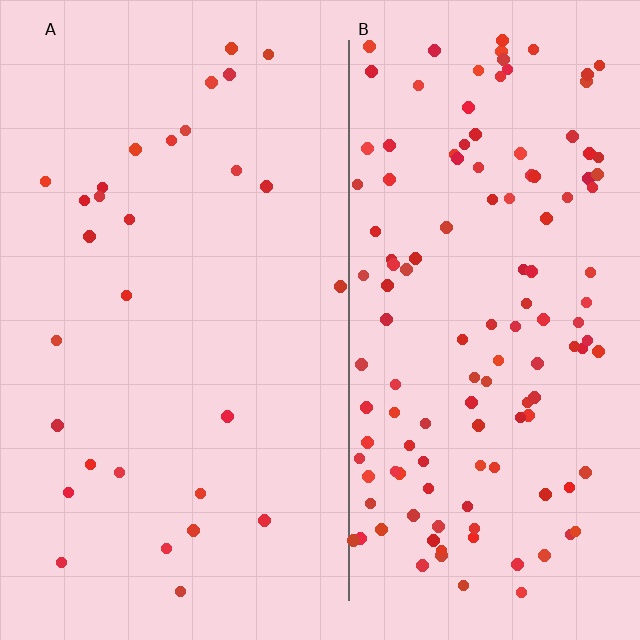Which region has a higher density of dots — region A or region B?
B (the right).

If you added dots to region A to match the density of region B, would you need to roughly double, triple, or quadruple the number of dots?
Approximately quadruple.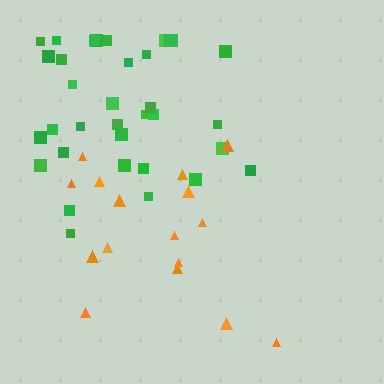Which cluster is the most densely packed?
Green.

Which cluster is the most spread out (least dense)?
Orange.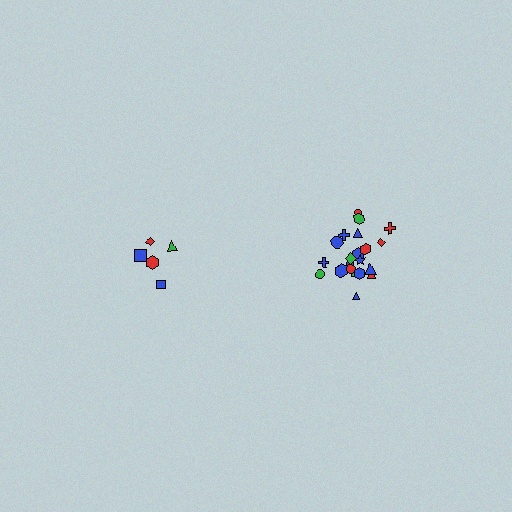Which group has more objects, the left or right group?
The right group.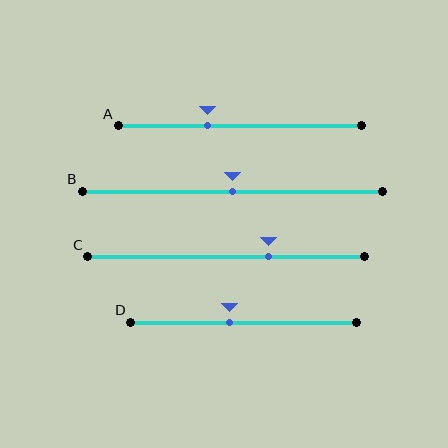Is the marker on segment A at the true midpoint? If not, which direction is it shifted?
No, the marker on segment A is shifted to the left by about 13% of the segment length.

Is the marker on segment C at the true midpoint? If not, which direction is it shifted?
No, the marker on segment C is shifted to the right by about 15% of the segment length.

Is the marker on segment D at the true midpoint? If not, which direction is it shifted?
No, the marker on segment D is shifted to the left by about 6% of the segment length.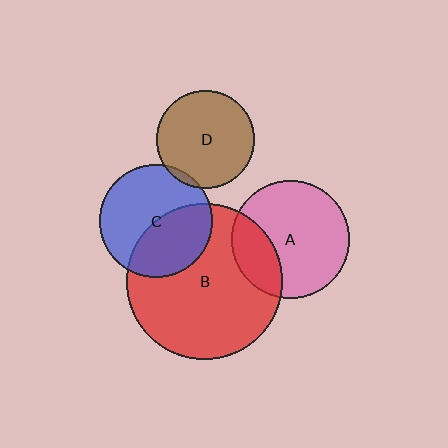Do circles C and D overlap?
Yes.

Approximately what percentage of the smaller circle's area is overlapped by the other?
Approximately 5%.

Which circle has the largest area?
Circle B (red).